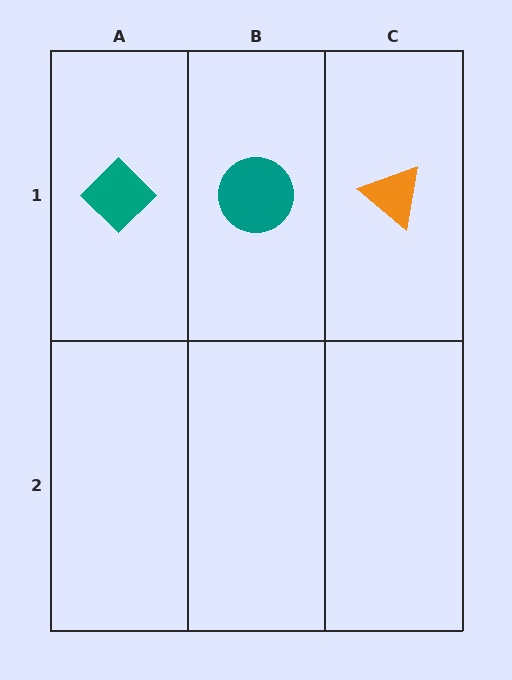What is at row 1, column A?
A teal diamond.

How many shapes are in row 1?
3 shapes.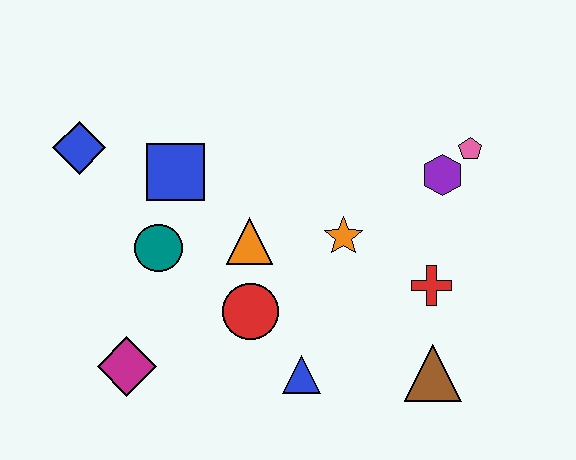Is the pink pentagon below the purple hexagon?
No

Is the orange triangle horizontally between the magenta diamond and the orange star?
Yes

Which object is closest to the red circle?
The orange triangle is closest to the red circle.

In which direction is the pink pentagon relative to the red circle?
The pink pentagon is to the right of the red circle.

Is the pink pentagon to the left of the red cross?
No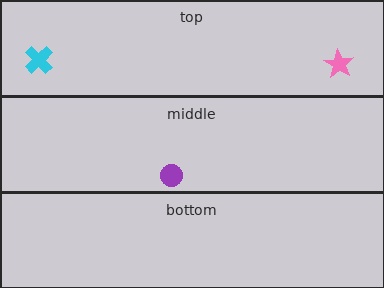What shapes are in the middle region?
The purple circle.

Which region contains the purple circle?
The middle region.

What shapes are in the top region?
The cyan cross, the pink star.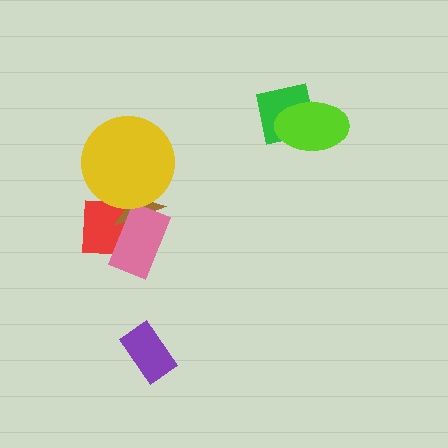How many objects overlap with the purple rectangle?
0 objects overlap with the purple rectangle.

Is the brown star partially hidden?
Yes, it is partially covered by another shape.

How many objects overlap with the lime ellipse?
1 object overlaps with the lime ellipse.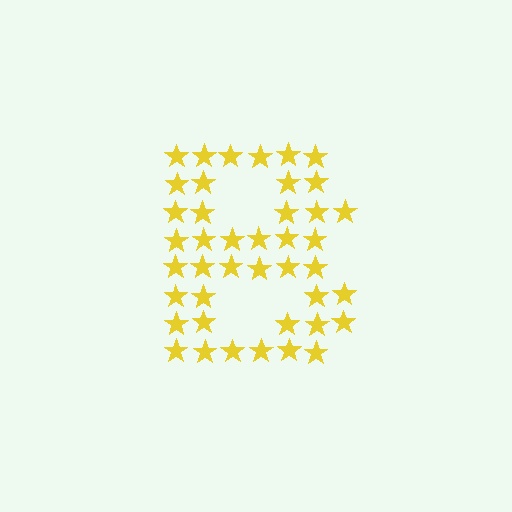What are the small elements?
The small elements are stars.